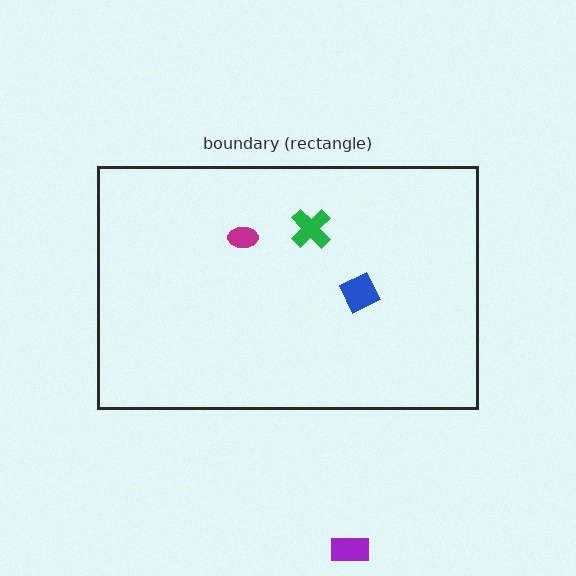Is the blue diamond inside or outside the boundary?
Inside.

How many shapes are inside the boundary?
3 inside, 1 outside.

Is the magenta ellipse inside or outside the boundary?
Inside.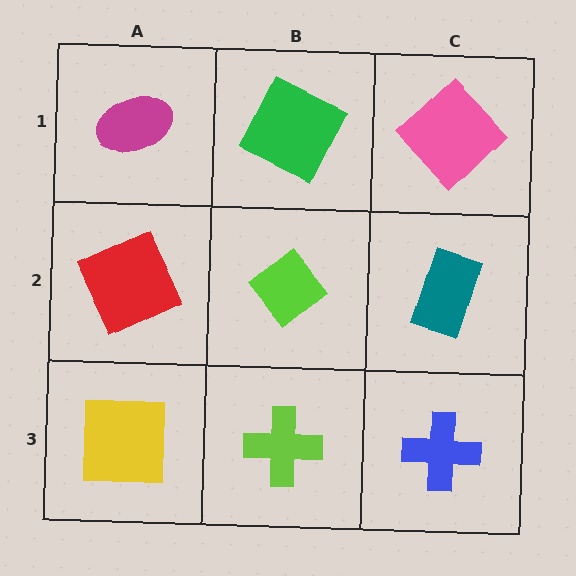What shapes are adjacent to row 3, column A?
A red square (row 2, column A), a lime cross (row 3, column B).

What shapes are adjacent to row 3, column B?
A lime diamond (row 2, column B), a yellow square (row 3, column A), a blue cross (row 3, column C).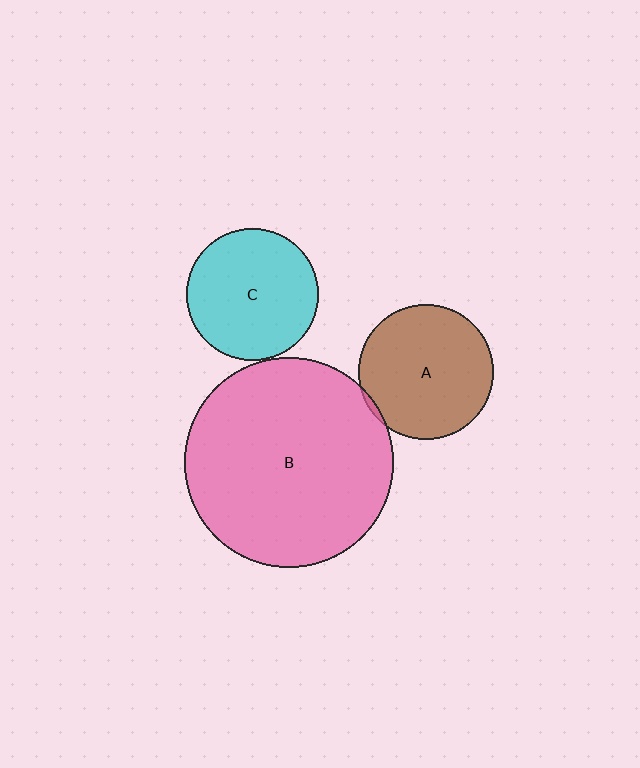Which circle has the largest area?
Circle B (pink).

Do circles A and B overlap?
Yes.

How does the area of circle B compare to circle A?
Approximately 2.4 times.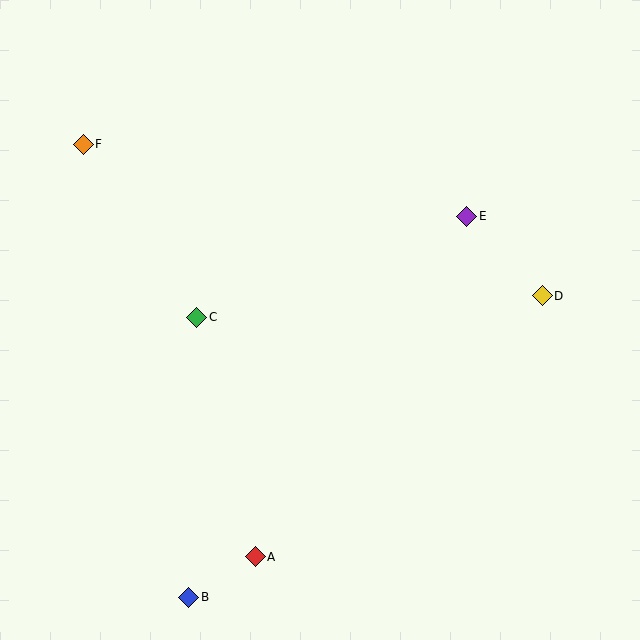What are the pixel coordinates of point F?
Point F is at (83, 144).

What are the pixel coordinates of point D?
Point D is at (542, 296).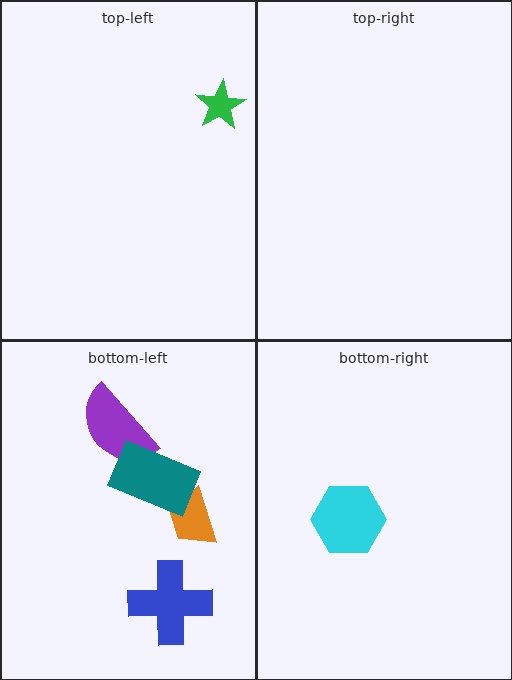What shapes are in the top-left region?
The green star.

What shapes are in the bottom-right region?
The cyan hexagon.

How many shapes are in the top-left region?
1.